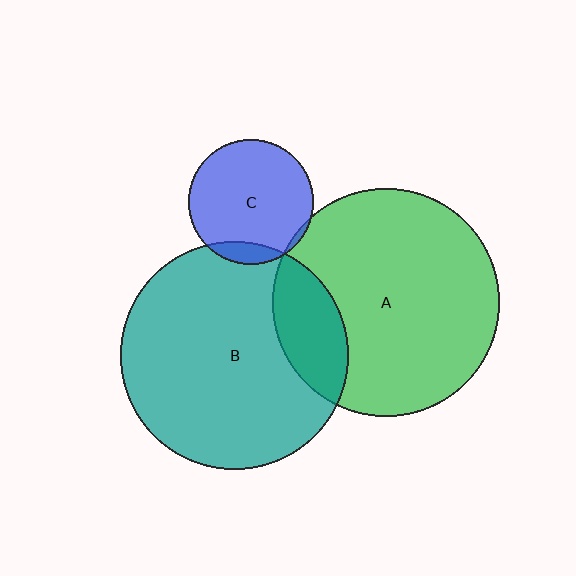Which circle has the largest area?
Circle B (teal).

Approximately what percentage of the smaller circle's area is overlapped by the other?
Approximately 10%.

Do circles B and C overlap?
Yes.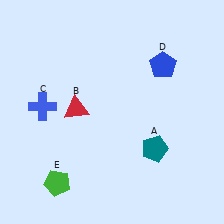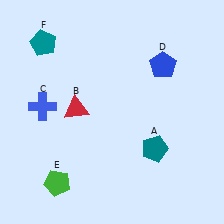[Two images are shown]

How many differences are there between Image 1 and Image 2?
There is 1 difference between the two images.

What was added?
A teal pentagon (F) was added in Image 2.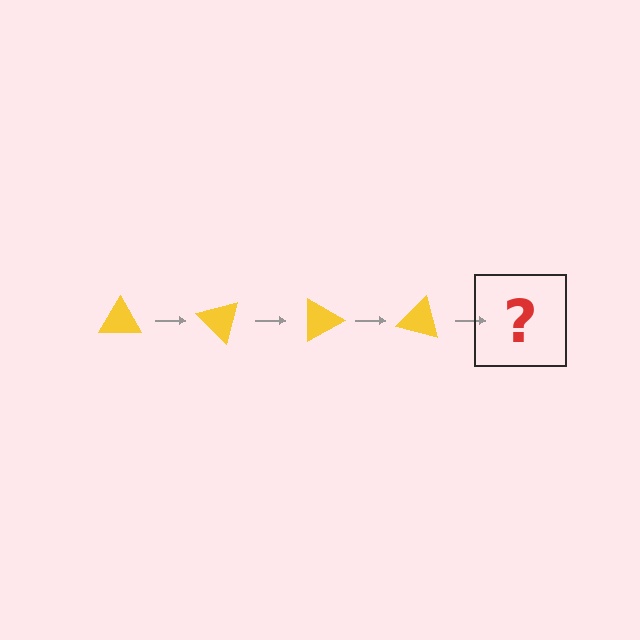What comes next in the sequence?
The next element should be a yellow triangle rotated 180 degrees.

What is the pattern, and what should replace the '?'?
The pattern is that the triangle rotates 45 degrees each step. The '?' should be a yellow triangle rotated 180 degrees.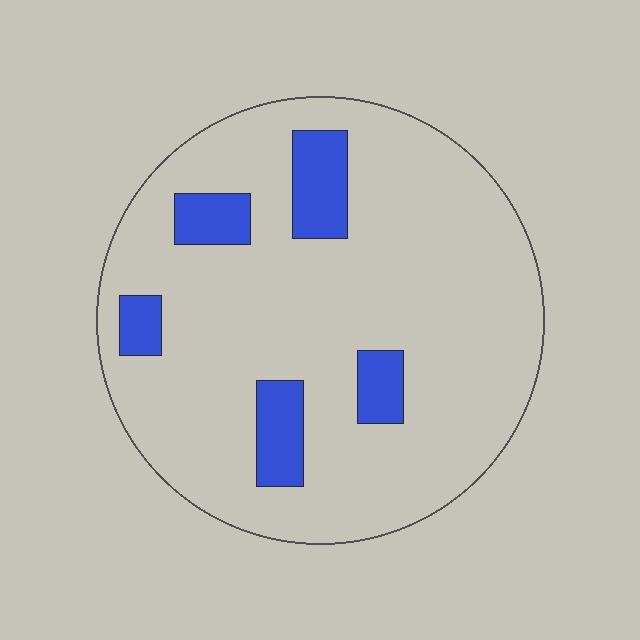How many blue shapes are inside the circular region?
5.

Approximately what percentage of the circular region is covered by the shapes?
Approximately 15%.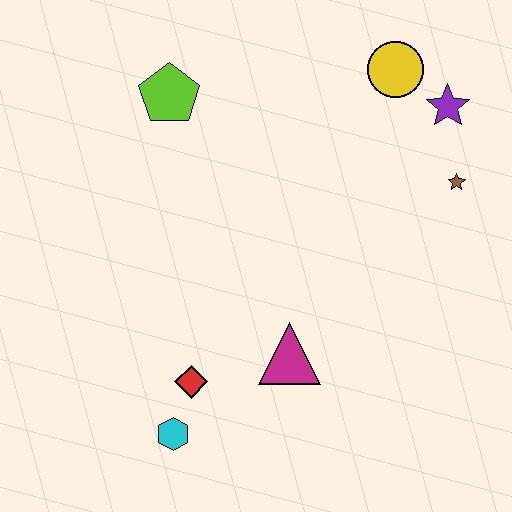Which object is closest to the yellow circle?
The purple star is closest to the yellow circle.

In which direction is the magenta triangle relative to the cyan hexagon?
The magenta triangle is to the right of the cyan hexagon.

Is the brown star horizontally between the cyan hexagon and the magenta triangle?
No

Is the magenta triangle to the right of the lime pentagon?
Yes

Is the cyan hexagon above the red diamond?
No